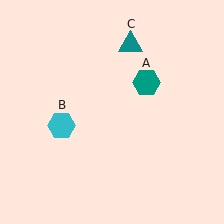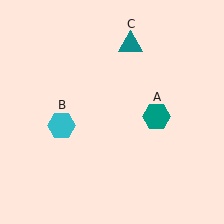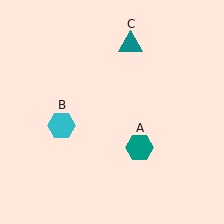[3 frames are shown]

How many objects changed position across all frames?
1 object changed position: teal hexagon (object A).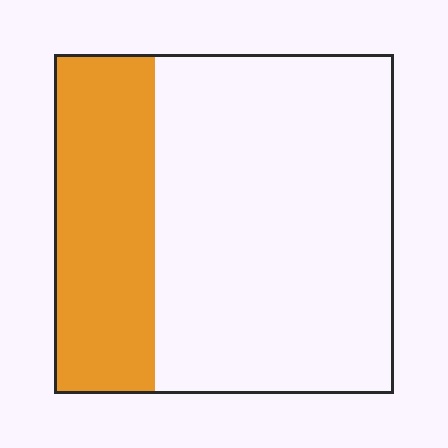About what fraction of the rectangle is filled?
About one third (1/3).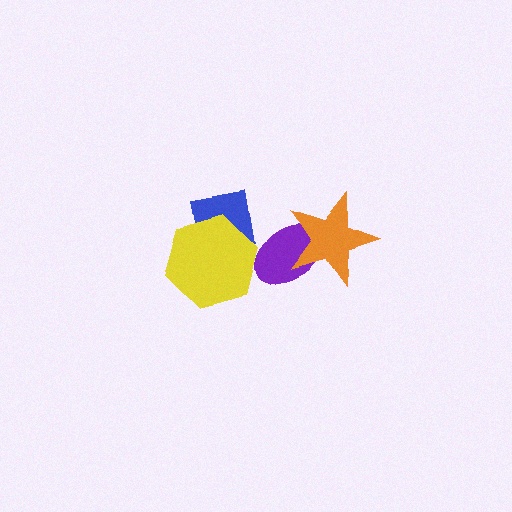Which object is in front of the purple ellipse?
The orange star is in front of the purple ellipse.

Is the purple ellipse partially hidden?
Yes, it is partially covered by another shape.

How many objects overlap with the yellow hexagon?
1 object overlaps with the yellow hexagon.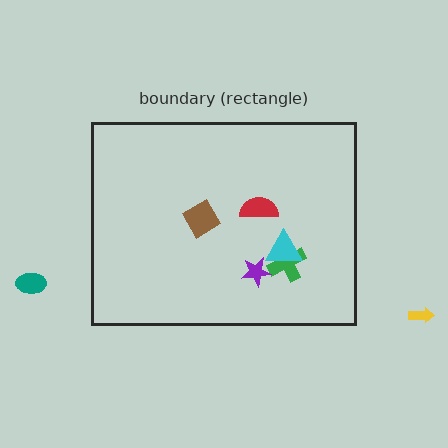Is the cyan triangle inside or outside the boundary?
Inside.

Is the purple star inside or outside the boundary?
Inside.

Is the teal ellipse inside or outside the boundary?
Outside.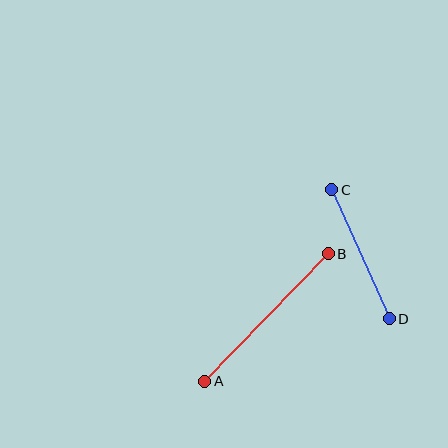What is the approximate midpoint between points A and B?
The midpoint is at approximately (267, 318) pixels.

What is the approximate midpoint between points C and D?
The midpoint is at approximately (360, 254) pixels.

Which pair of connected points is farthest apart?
Points A and B are farthest apart.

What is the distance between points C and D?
The distance is approximately 141 pixels.